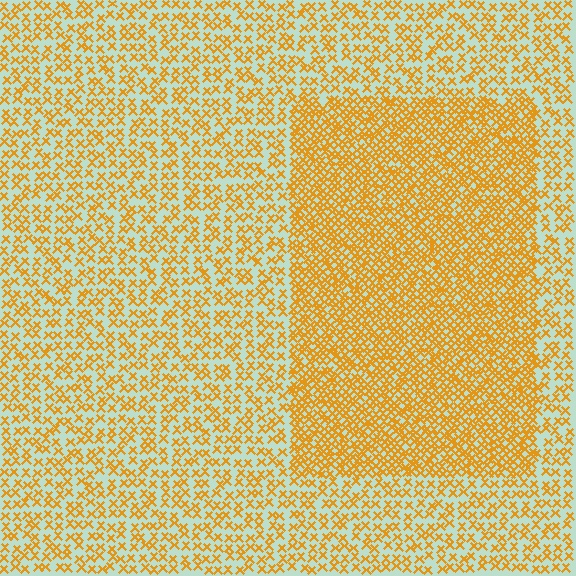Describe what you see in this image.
The image contains small orange elements arranged at two different densities. A rectangle-shaped region is visible where the elements are more densely packed than the surrounding area.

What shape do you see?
I see a rectangle.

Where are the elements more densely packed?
The elements are more densely packed inside the rectangle boundary.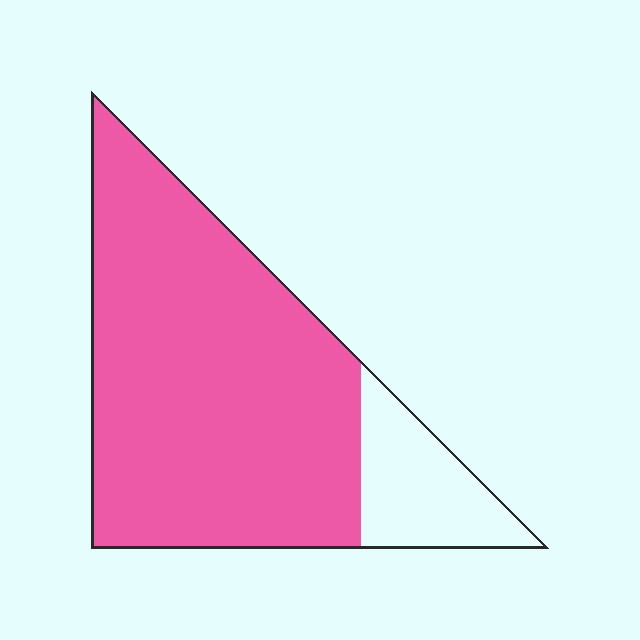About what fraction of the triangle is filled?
About five sixths (5/6).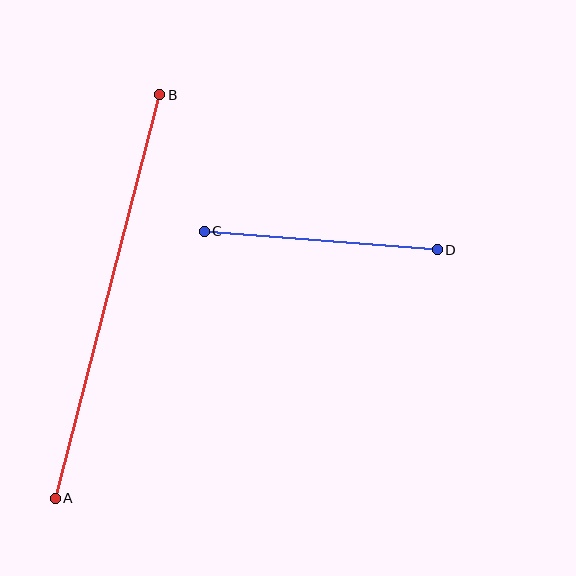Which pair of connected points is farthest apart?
Points A and B are farthest apart.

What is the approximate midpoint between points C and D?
The midpoint is at approximately (321, 241) pixels.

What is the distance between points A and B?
The distance is approximately 417 pixels.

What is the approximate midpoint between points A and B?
The midpoint is at approximately (108, 296) pixels.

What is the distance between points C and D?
The distance is approximately 233 pixels.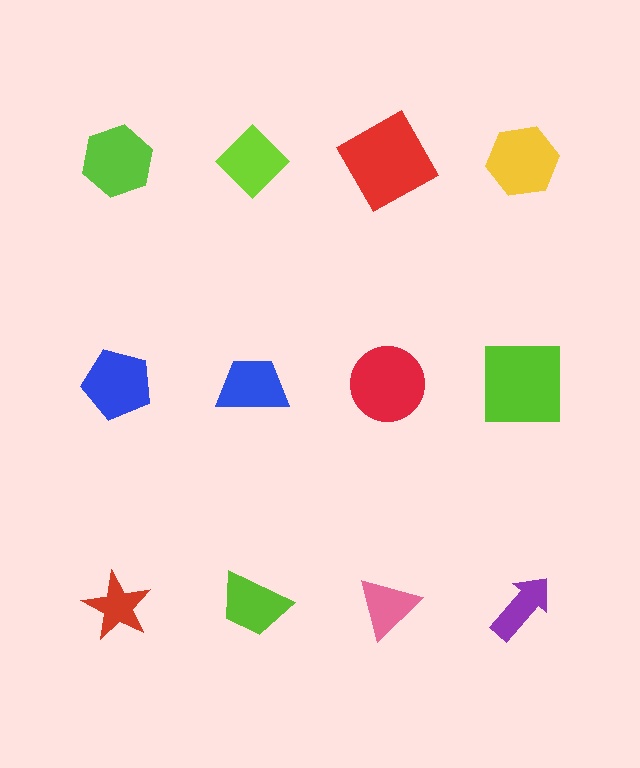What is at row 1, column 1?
A lime hexagon.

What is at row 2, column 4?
A lime square.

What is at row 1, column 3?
A red square.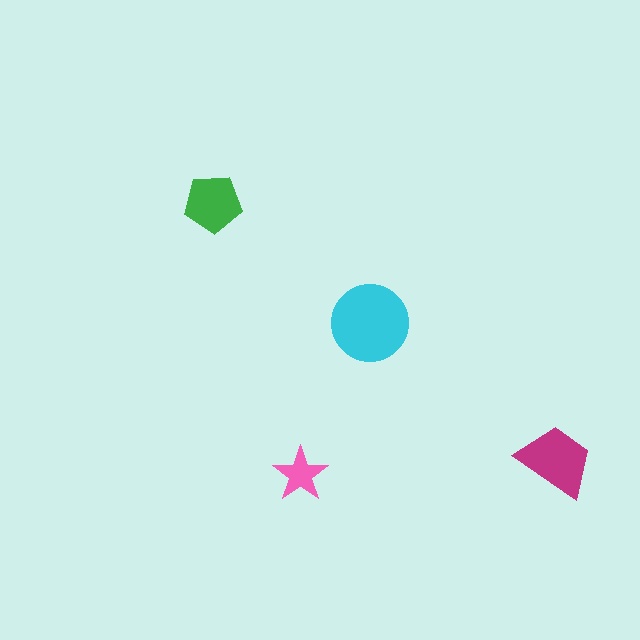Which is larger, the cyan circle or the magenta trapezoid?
The cyan circle.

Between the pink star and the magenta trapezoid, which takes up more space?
The magenta trapezoid.